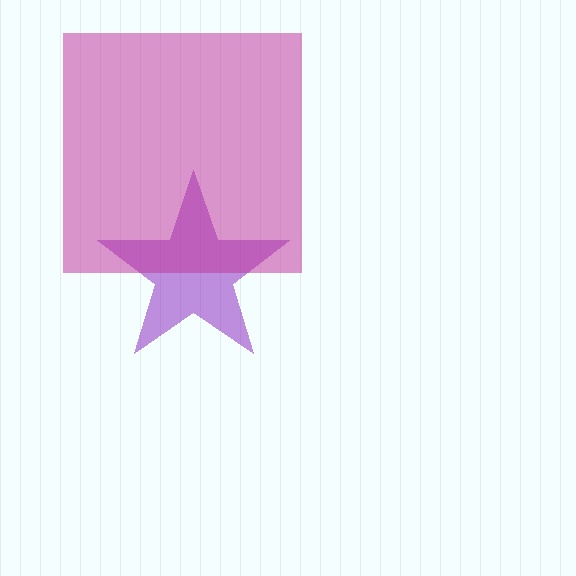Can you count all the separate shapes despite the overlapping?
Yes, there are 2 separate shapes.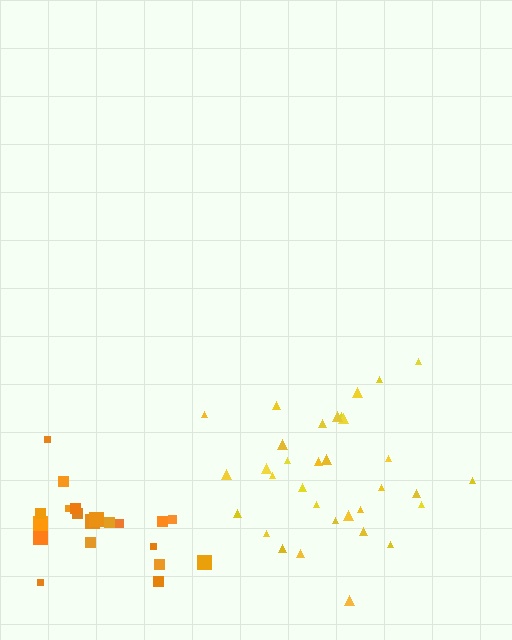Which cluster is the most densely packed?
Orange.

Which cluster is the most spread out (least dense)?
Yellow.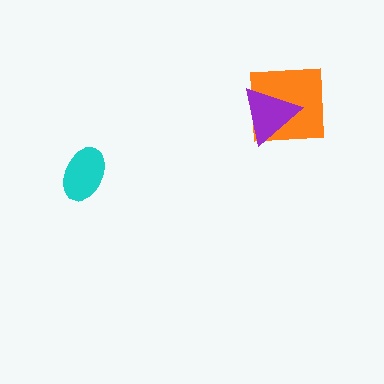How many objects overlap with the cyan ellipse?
0 objects overlap with the cyan ellipse.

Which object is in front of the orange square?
The purple triangle is in front of the orange square.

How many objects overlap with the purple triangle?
1 object overlaps with the purple triangle.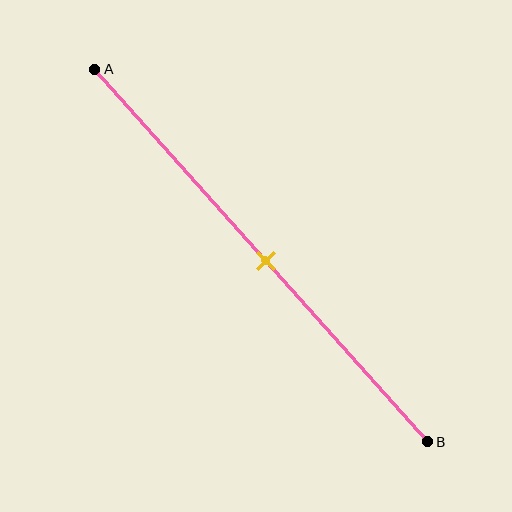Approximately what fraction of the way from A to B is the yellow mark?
The yellow mark is approximately 50% of the way from A to B.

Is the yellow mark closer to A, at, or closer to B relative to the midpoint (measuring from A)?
The yellow mark is approximately at the midpoint of segment AB.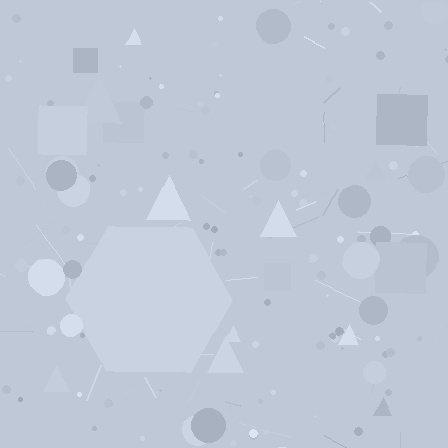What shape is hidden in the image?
A hexagon is hidden in the image.